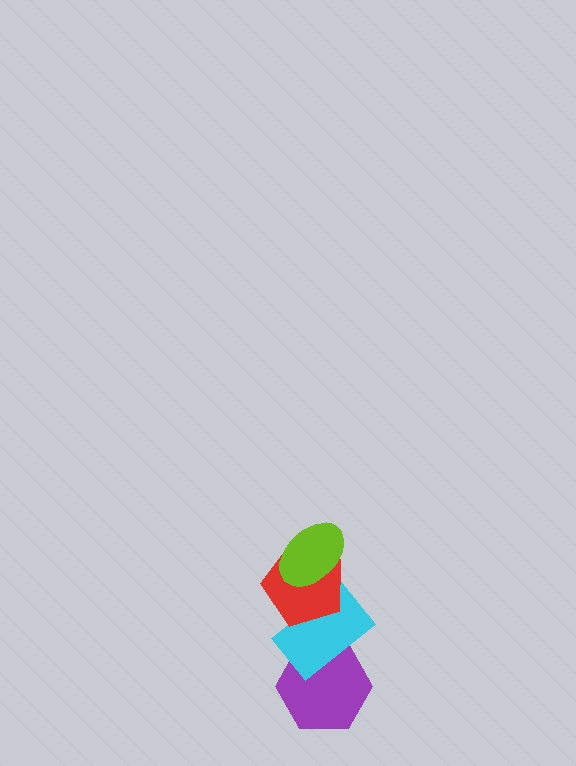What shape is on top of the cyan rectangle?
The red pentagon is on top of the cyan rectangle.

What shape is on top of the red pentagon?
The lime ellipse is on top of the red pentagon.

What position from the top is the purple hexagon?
The purple hexagon is 4th from the top.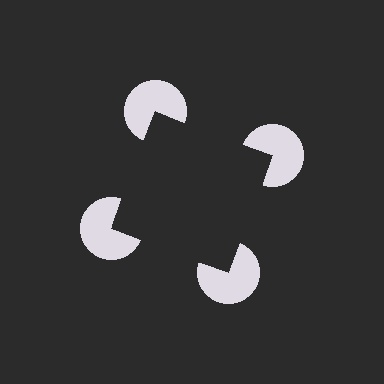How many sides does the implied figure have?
4 sides.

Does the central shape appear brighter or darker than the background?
It typically appears slightly darker than the background, even though no actual brightness change is drawn.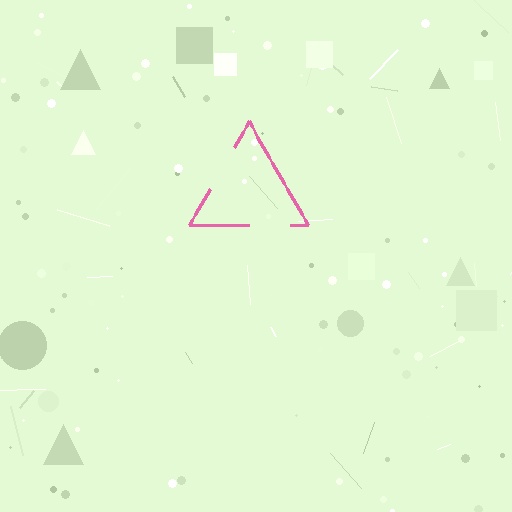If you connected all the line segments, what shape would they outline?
They would outline a triangle.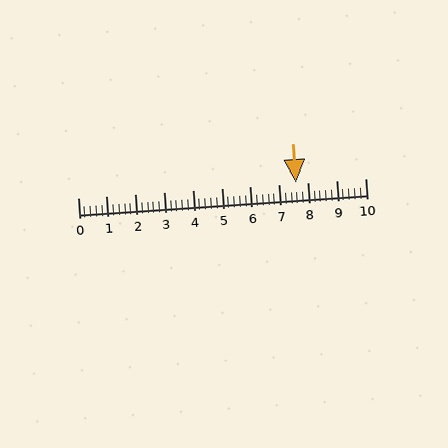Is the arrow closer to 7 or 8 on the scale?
The arrow is closer to 8.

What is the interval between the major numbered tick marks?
The major tick marks are spaced 1 units apart.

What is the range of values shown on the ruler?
The ruler shows values from 0 to 10.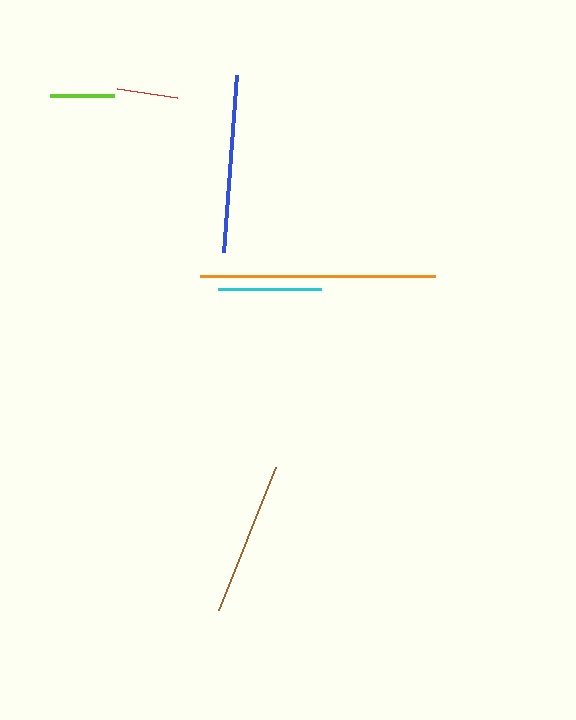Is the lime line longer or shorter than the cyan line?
The cyan line is longer than the lime line.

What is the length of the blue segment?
The blue segment is approximately 178 pixels long.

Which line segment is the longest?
The orange line is the longest at approximately 235 pixels.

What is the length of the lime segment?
The lime segment is approximately 64 pixels long.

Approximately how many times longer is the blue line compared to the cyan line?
The blue line is approximately 1.7 times the length of the cyan line.